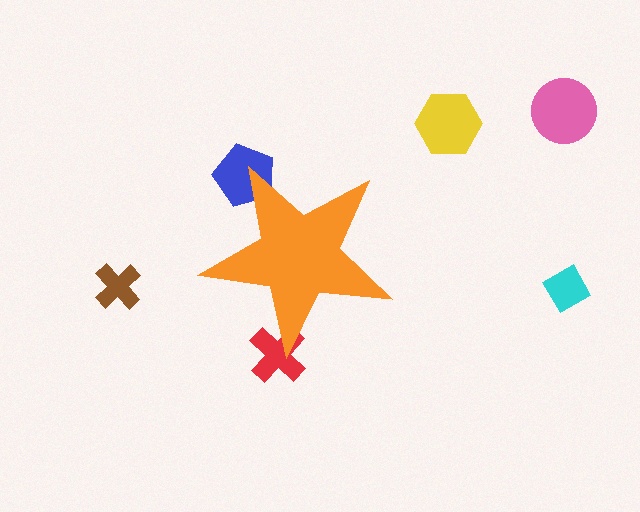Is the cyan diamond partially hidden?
No, the cyan diamond is fully visible.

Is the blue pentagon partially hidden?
Yes, the blue pentagon is partially hidden behind the orange star.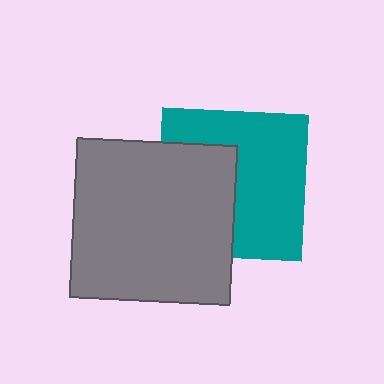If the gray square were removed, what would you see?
You would see the complete teal square.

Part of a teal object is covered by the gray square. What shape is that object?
It is a square.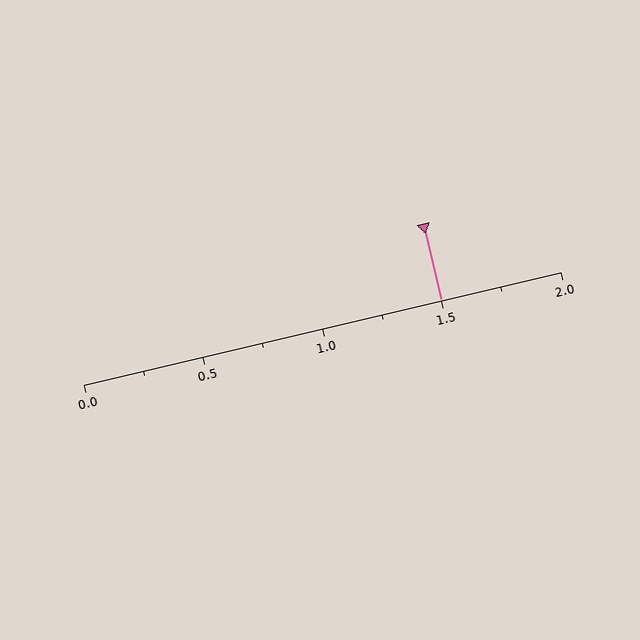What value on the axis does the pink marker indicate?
The marker indicates approximately 1.5.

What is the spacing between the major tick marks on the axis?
The major ticks are spaced 0.5 apart.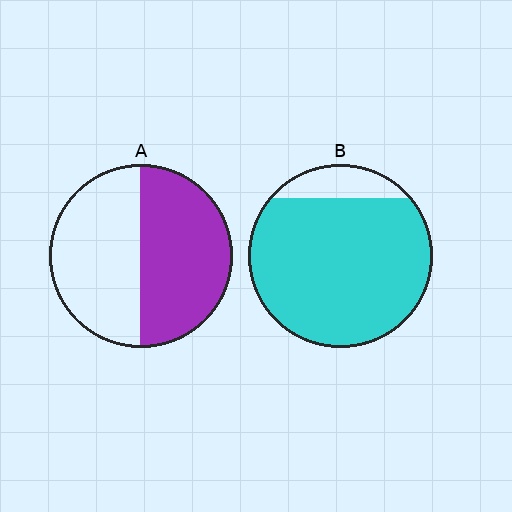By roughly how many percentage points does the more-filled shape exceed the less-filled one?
By roughly 35 percentage points (B over A).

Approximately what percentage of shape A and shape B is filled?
A is approximately 50% and B is approximately 85%.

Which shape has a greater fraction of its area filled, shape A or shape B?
Shape B.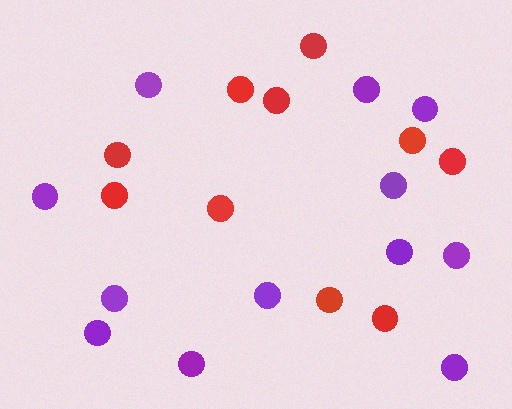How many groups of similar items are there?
There are 2 groups: one group of red circles (10) and one group of purple circles (12).